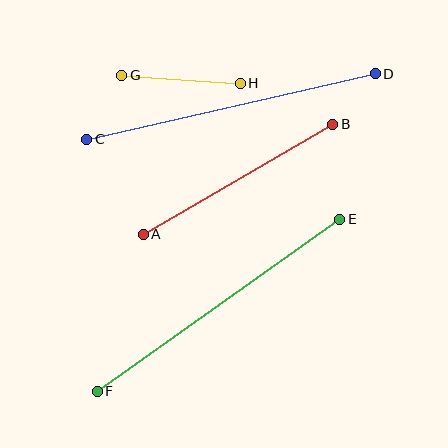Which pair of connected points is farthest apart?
Points E and F are farthest apart.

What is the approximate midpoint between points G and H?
The midpoint is at approximately (181, 79) pixels.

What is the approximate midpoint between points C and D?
The midpoint is at approximately (231, 107) pixels.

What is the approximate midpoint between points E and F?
The midpoint is at approximately (219, 305) pixels.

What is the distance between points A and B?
The distance is approximately 219 pixels.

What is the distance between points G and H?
The distance is approximately 118 pixels.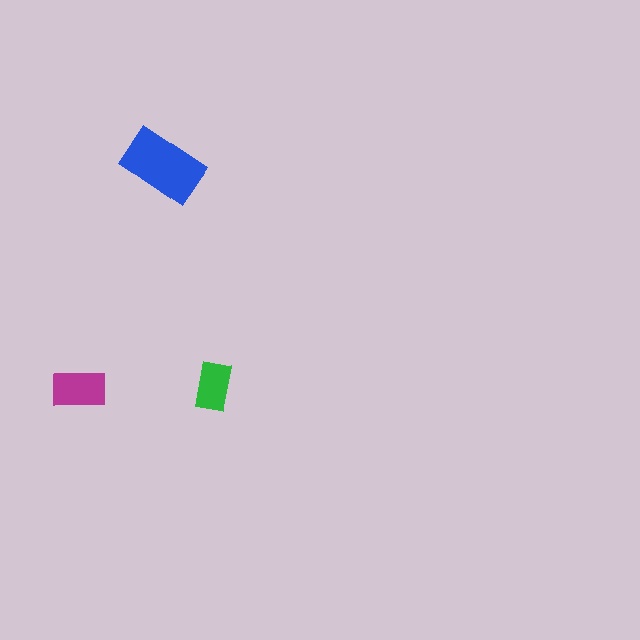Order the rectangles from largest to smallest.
the blue one, the magenta one, the green one.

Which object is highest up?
The blue rectangle is topmost.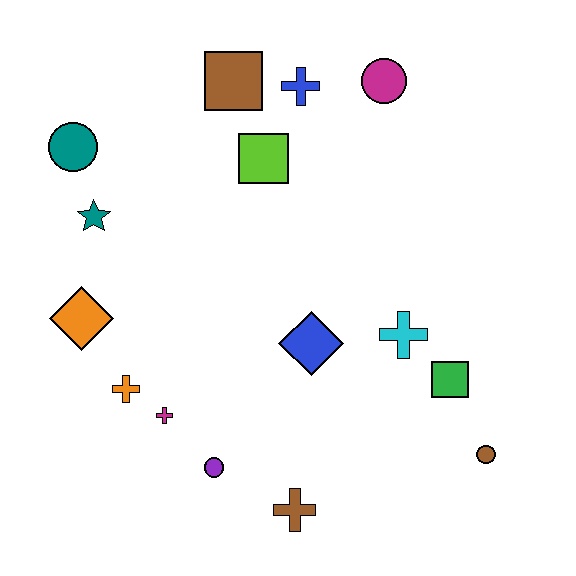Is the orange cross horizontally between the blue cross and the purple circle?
No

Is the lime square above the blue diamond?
Yes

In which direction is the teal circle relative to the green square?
The teal circle is to the left of the green square.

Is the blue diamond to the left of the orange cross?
No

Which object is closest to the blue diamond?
The cyan cross is closest to the blue diamond.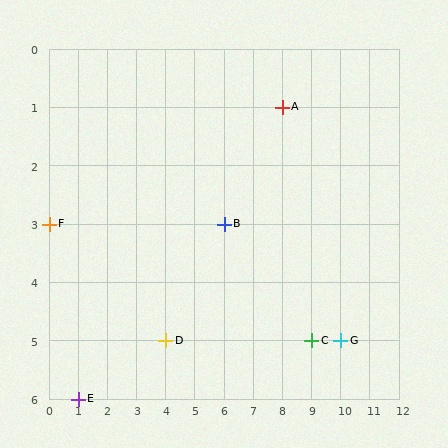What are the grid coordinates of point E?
Point E is at grid coordinates (1, 6).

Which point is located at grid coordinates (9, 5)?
Point C is at (9, 5).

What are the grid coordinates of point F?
Point F is at grid coordinates (0, 3).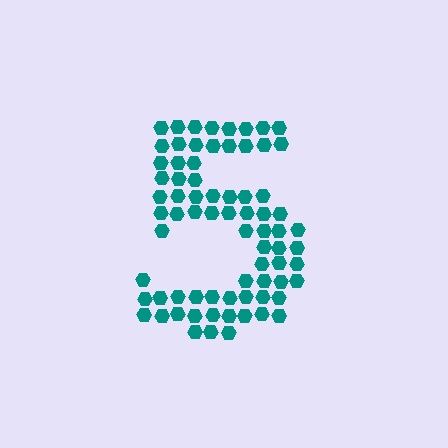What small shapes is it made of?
It is made of small hexagons.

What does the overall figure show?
The overall figure shows the digit 5.